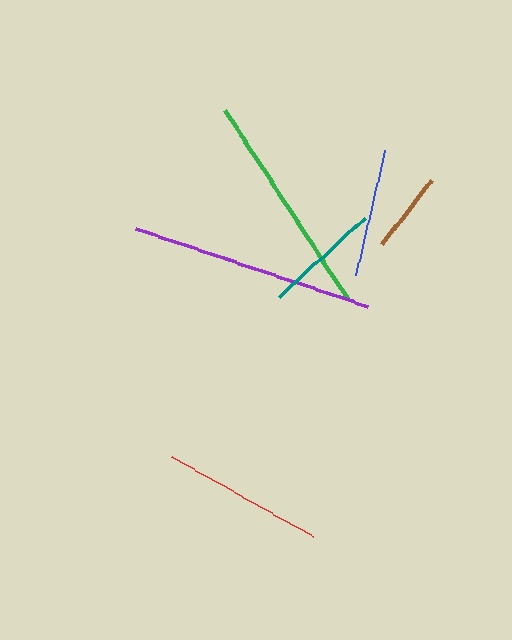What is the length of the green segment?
The green segment is approximately 225 pixels long.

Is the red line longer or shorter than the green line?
The green line is longer than the red line.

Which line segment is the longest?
The purple line is the longest at approximately 244 pixels.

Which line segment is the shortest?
The brown line is the shortest at approximately 80 pixels.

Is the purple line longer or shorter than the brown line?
The purple line is longer than the brown line.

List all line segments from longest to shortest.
From longest to shortest: purple, green, red, blue, teal, brown.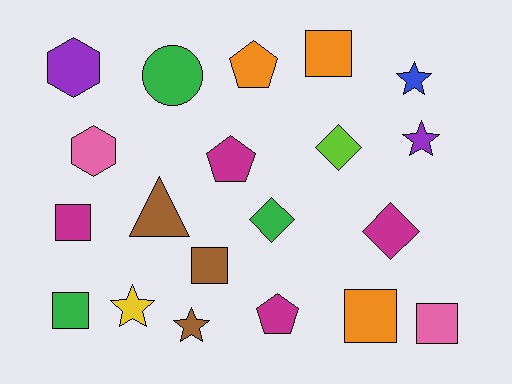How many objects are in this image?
There are 20 objects.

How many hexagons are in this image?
There are 2 hexagons.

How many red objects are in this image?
There are no red objects.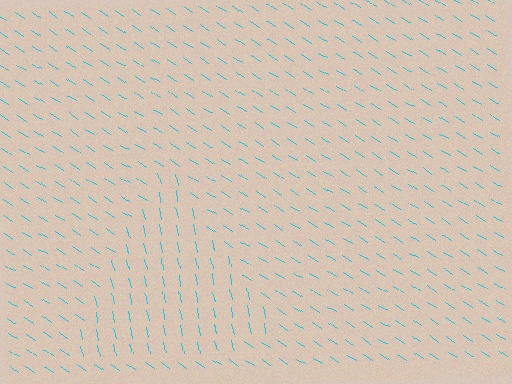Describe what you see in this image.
The image is filled with small cyan line segments. A triangle region in the image has lines oriented differently from the surrounding lines, creating a visible texture boundary.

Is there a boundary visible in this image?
Yes, there is a texture boundary formed by a change in line orientation.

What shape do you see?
I see a triangle.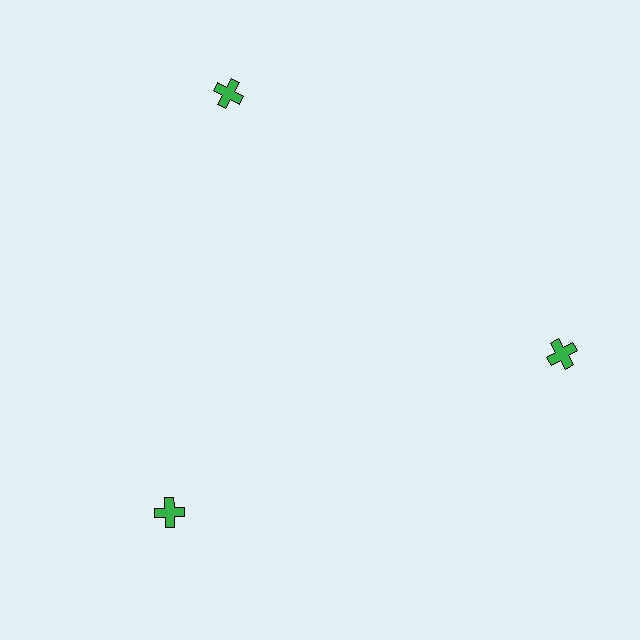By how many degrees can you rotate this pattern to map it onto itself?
The pattern maps onto itself every 120 degrees of rotation.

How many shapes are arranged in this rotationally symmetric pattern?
There are 3 shapes, arranged in 3 groups of 1.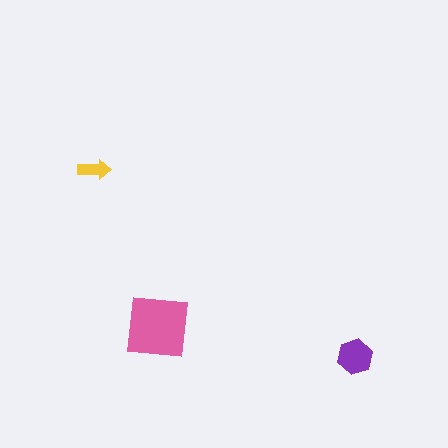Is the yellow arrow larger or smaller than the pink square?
Smaller.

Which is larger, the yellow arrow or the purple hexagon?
The purple hexagon.